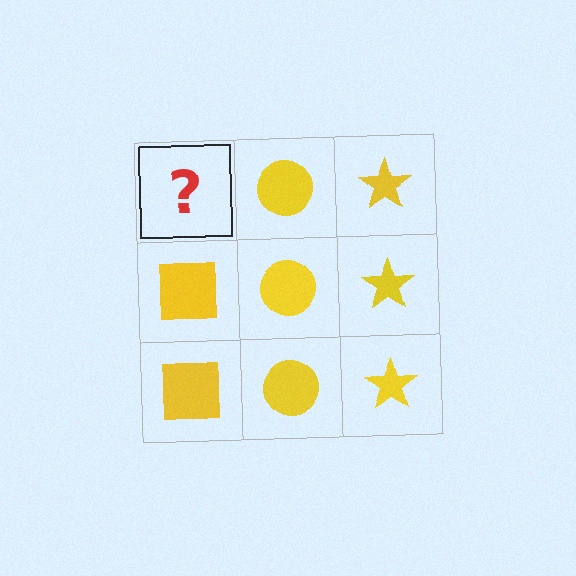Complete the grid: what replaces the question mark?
The question mark should be replaced with a yellow square.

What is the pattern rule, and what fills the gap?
The rule is that each column has a consistent shape. The gap should be filled with a yellow square.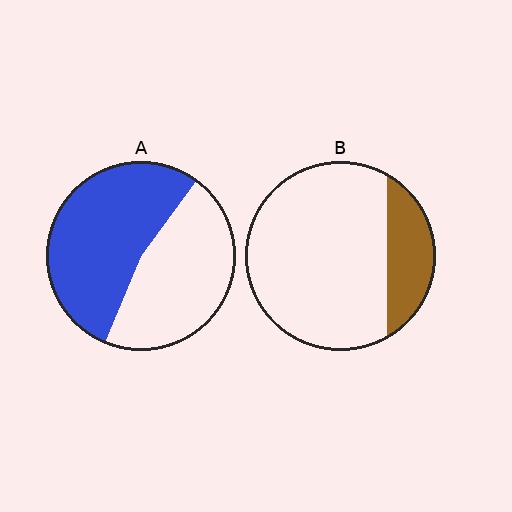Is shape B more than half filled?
No.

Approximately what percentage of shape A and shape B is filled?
A is approximately 55% and B is approximately 20%.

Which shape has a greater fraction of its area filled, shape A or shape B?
Shape A.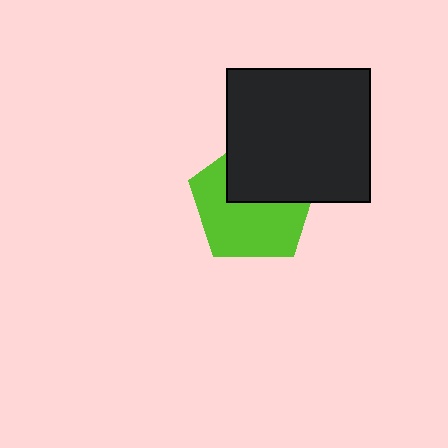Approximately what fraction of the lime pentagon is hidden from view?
Roughly 41% of the lime pentagon is hidden behind the black rectangle.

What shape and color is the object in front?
The object in front is a black rectangle.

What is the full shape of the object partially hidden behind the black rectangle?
The partially hidden object is a lime pentagon.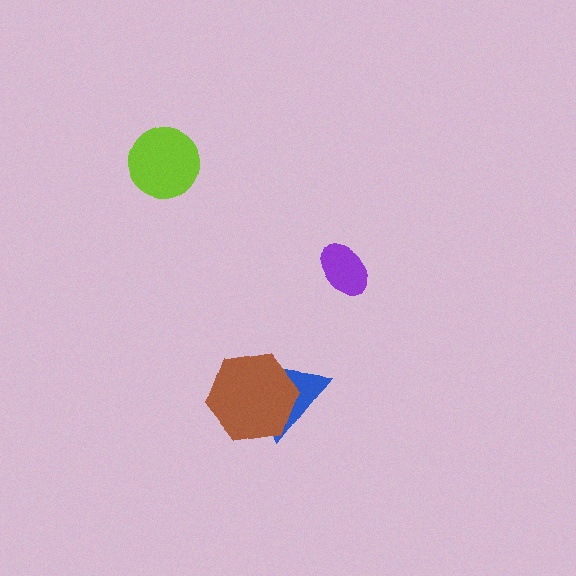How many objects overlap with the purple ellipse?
0 objects overlap with the purple ellipse.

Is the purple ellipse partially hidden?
No, no other shape covers it.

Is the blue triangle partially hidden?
Yes, it is partially covered by another shape.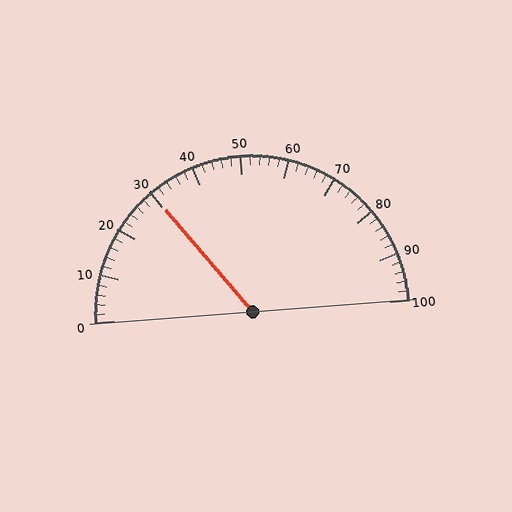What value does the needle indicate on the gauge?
The needle indicates approximately 30.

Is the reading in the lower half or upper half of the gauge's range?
The reading is in the lower half of the range (0 to 100).